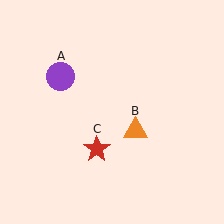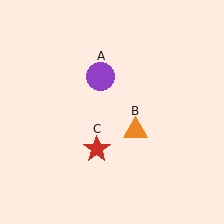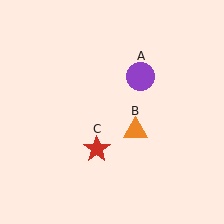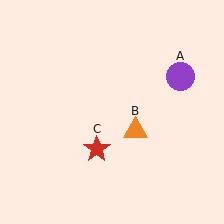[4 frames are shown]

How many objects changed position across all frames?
1 object changed position: purple circle (object A).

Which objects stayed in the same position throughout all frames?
Orange triangle (object B) and red star (object C) remained stationary.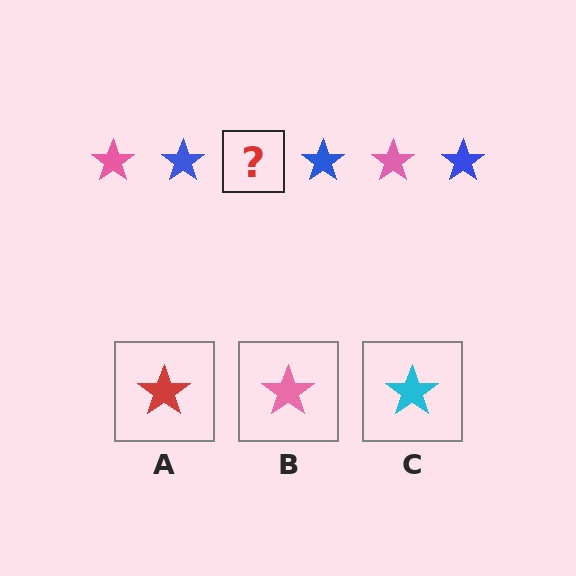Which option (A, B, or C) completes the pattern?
B.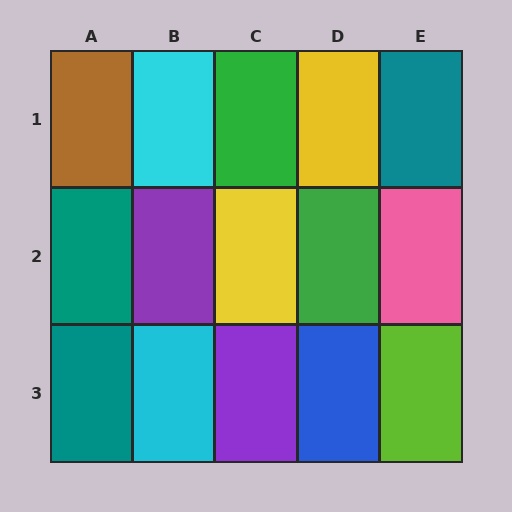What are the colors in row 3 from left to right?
Teal, cyan, purple, blue, lime.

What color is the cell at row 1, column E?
Teal.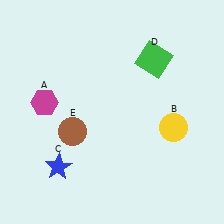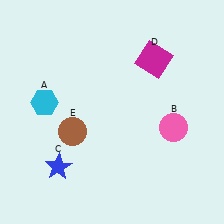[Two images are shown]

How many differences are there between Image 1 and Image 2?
There are 3 differences between the two images.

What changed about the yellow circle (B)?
In Image 1, B is yellow. In Image 2, it changed to pink.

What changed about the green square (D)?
In Image 1, D is green. In Image 2, it changed to magenta.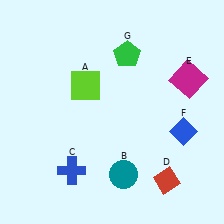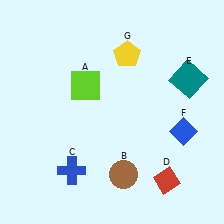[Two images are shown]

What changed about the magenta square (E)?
In Image 1, E is magenta. In Image 2, it changed to teal.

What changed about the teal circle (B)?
In Image 1, B is teal. In Image 2, it changed to brown.